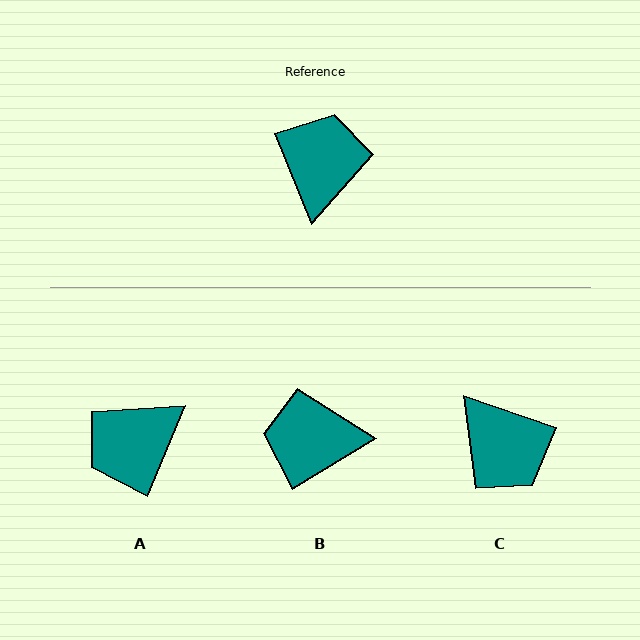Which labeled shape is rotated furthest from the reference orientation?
A, about 135 degrees away.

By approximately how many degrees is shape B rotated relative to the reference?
Approximately 99 degrees counter-clockwise.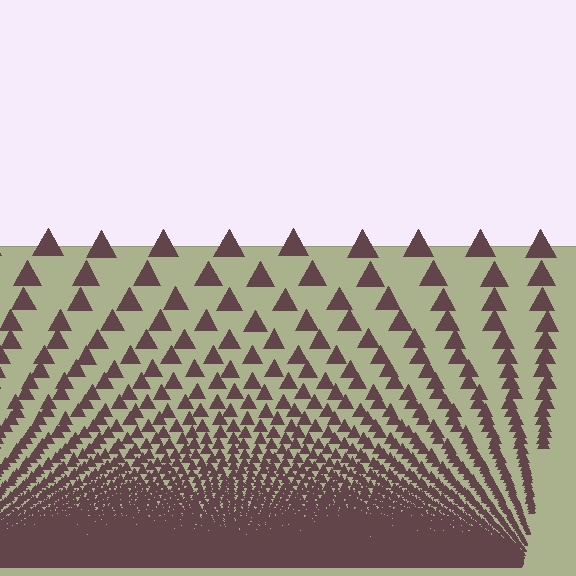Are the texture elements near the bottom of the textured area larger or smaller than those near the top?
Smaller. The gradient is inverted — elements near the bottom are smaller and denser.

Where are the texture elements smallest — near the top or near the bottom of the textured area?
Near the bottom.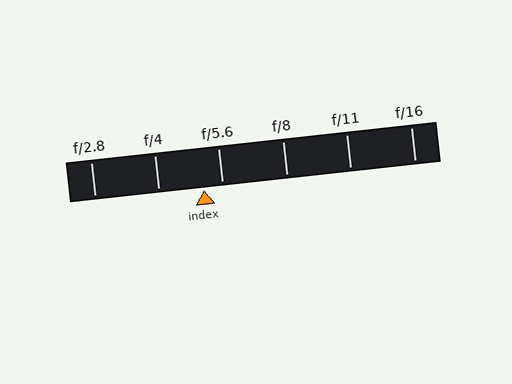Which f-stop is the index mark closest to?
The index mark is closest to f/5.6.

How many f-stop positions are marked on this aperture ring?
There are 6 f-stop positions marked.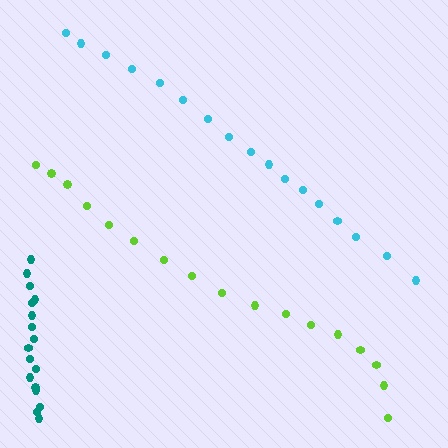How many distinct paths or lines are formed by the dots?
There are 3 distinct paths.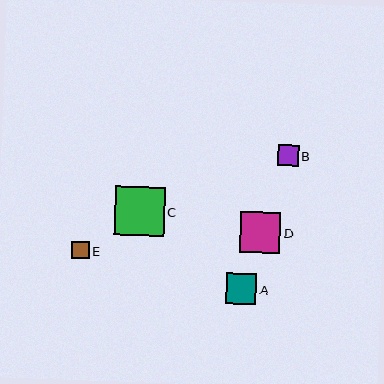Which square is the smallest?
Square E is the smallest with a size of approximately 17 pixels.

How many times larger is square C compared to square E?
Square C is approximately 2.8 times the size of square E.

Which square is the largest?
Square C is the largest with a size of approximately 50 pixels.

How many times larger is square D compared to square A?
Square D is approximately 1.3 times the size of square A.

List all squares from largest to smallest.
From largest to smallest: C, D, A, B, E.